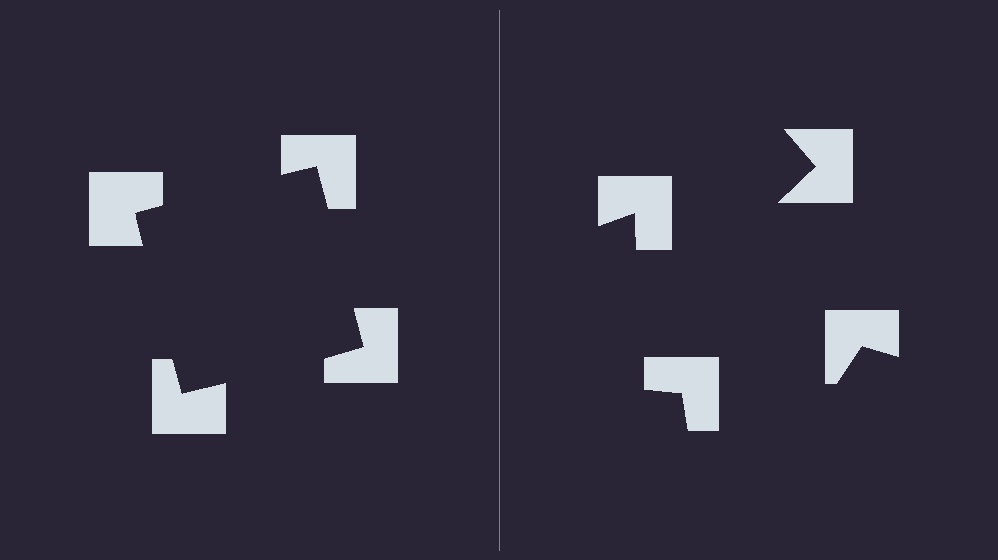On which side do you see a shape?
An illusory square appears on the left side. On the right side the wedge cuts are rotated, so no coherent shape forms.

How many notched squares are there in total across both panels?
8 — 4 on each side.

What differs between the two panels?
The notched squares are positioned identically on both sides; only the wedge orientations differ. On the left they align to a square; on the right they are misaligned.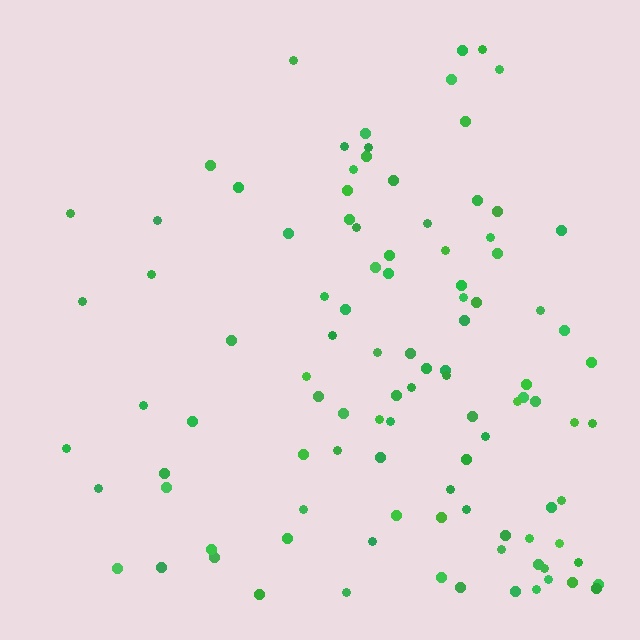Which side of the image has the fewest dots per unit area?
The left.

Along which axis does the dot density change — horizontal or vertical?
Horizontal.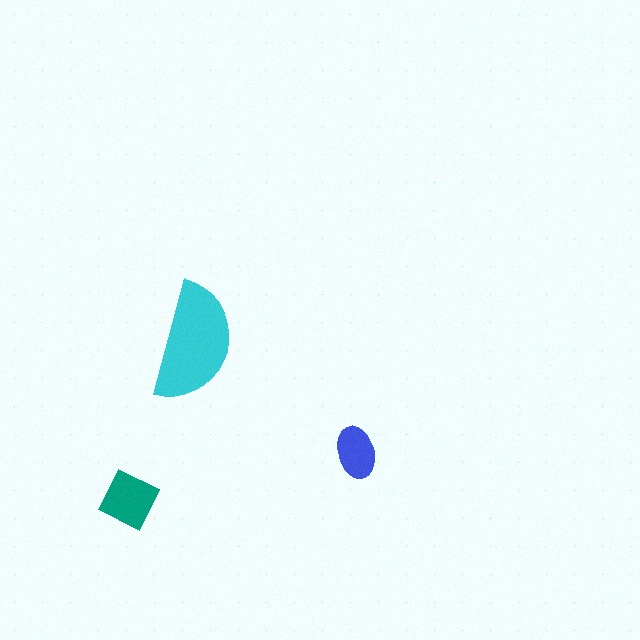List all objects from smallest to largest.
The blue ellipse, the teal square, the cyan semicircle.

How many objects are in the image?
There are 3 objects in the image.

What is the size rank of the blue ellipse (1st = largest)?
3rd.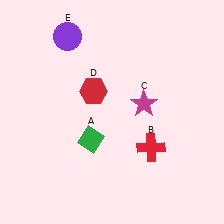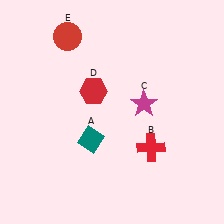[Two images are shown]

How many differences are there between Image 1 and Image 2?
There are 2 differences between the two images.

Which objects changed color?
A changed from green to teal. E changed from purple to red.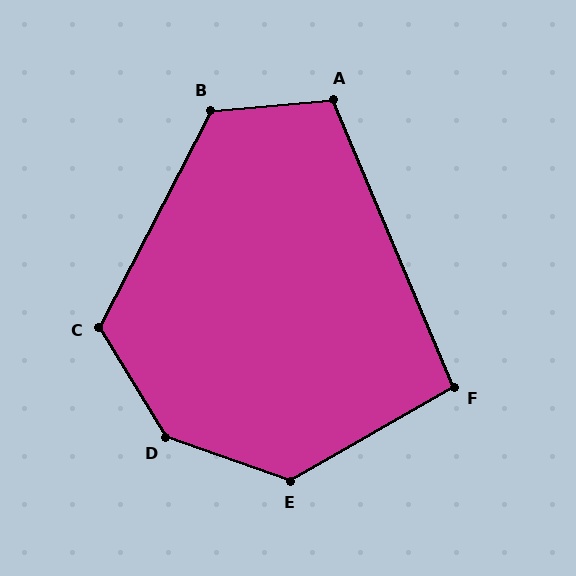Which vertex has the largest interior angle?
D, at approximately 140 degrees.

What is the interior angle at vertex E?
Approximately 131 degrees (obtuse).